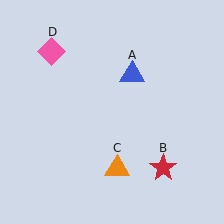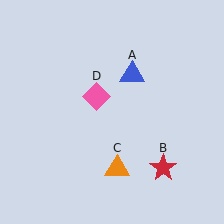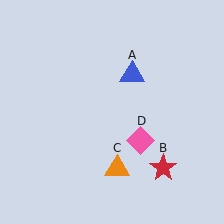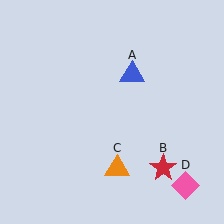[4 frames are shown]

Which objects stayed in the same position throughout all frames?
Blue triangle (object A) and red star (object B) and orange triangle (object C) remained stationary.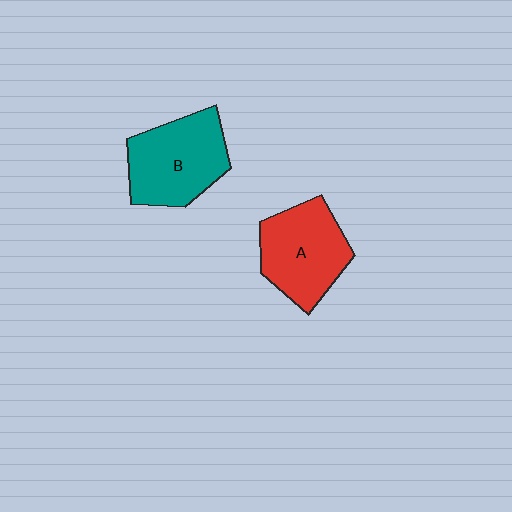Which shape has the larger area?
Shape B (teal).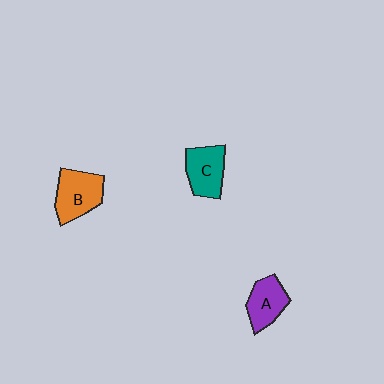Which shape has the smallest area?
Shape A (purple).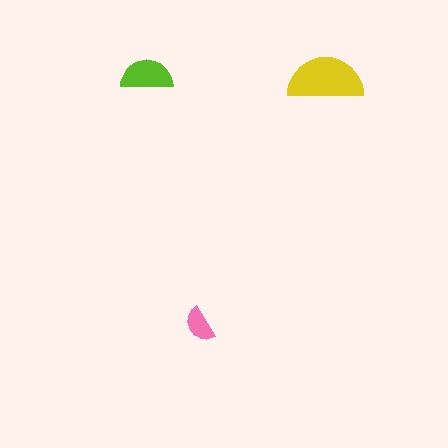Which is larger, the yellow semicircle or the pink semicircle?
The yellow one.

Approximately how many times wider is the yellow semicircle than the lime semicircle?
About 1.5 times wider.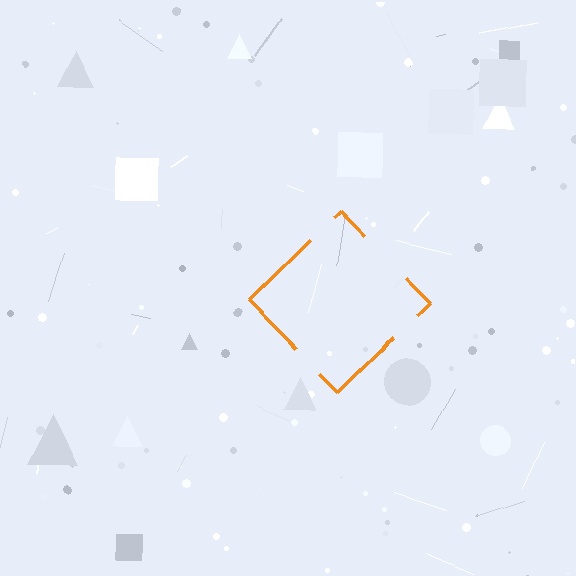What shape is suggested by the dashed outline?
The dashed outline suggests a diamond.